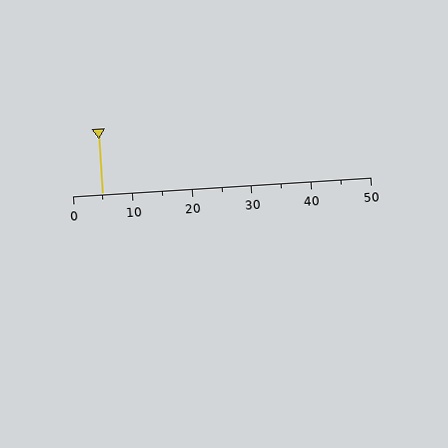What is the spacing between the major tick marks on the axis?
The major ticks are spaced 10 apart.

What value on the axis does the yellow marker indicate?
The marker indicates approximately 5.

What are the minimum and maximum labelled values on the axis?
The axis runs from 0 to 50.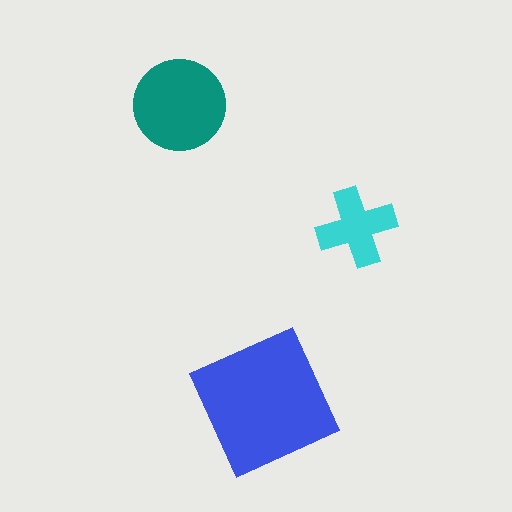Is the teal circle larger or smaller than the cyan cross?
Larger.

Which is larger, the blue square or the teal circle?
The blue square.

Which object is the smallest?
The cyan cross.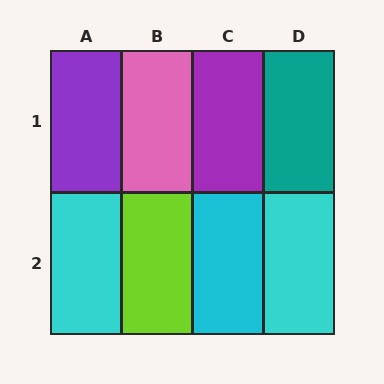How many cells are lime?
1 cell is lime.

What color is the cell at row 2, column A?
Cyan.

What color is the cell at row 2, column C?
Cyan.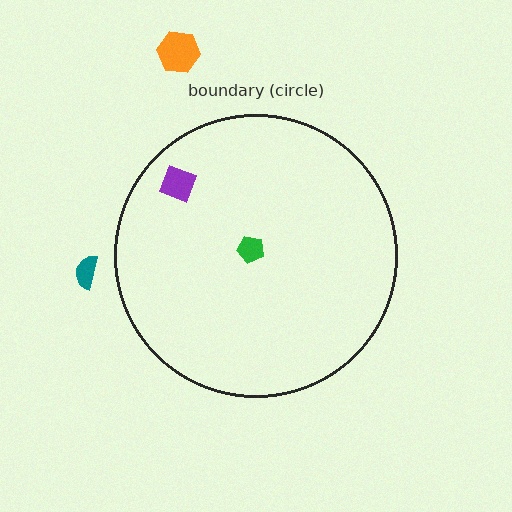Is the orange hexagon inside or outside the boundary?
Outside.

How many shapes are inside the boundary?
2 inside, 2 outside.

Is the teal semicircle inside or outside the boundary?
Outside.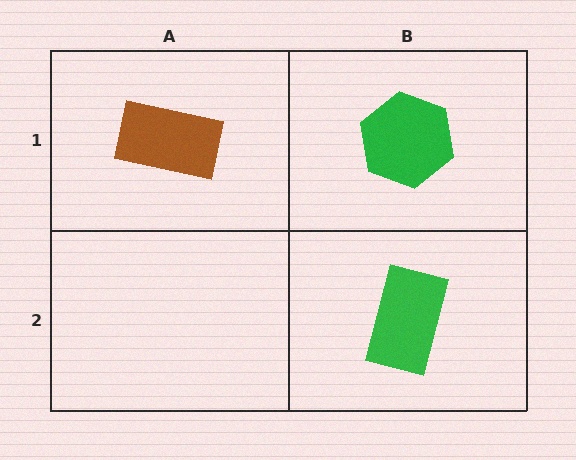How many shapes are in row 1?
2 shapes.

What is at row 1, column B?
A green hexagon.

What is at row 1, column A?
A brown rectangle.